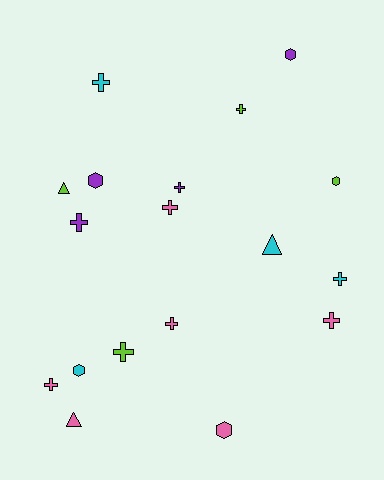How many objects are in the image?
There are 18 objects.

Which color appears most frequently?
Pink, with 6 objects.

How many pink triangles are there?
There is 1 pink triangle.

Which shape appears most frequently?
Cross, with 10 objects.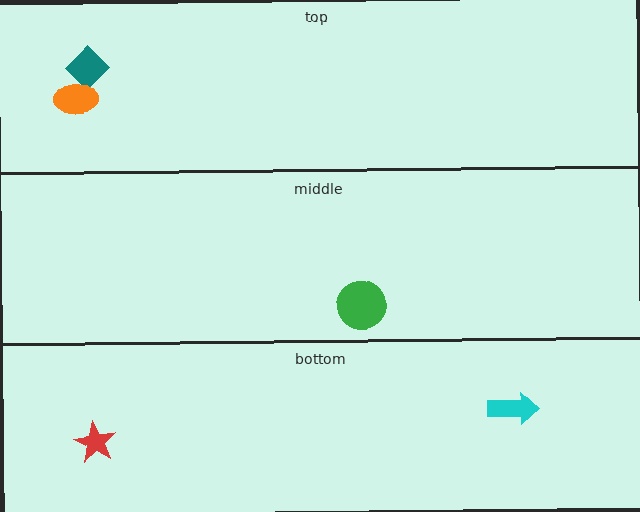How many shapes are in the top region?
2.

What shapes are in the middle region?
The green circle.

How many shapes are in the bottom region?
2.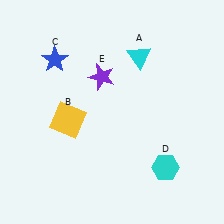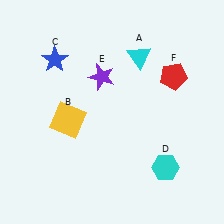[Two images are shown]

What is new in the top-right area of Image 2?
A red pentagon (F) was added in the top-right area of Image 2.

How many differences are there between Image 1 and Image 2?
There is 1 difference between the two images.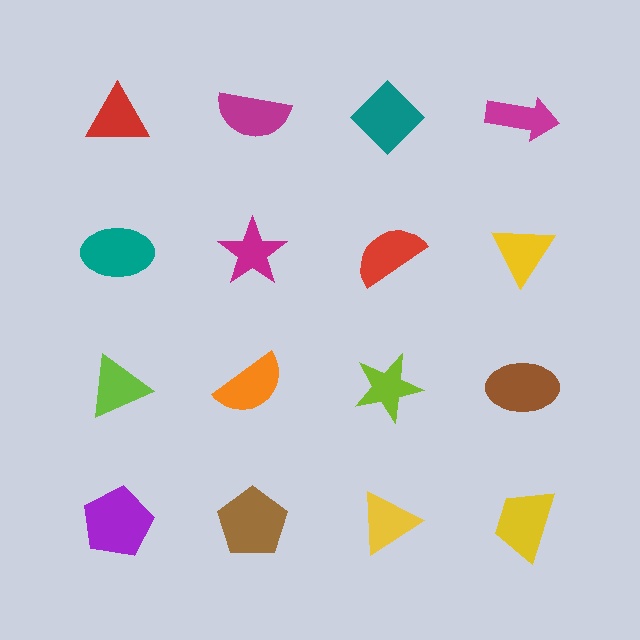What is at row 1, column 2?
A magenta semicircle.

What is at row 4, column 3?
A yellow triangle.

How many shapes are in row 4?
4 shapes.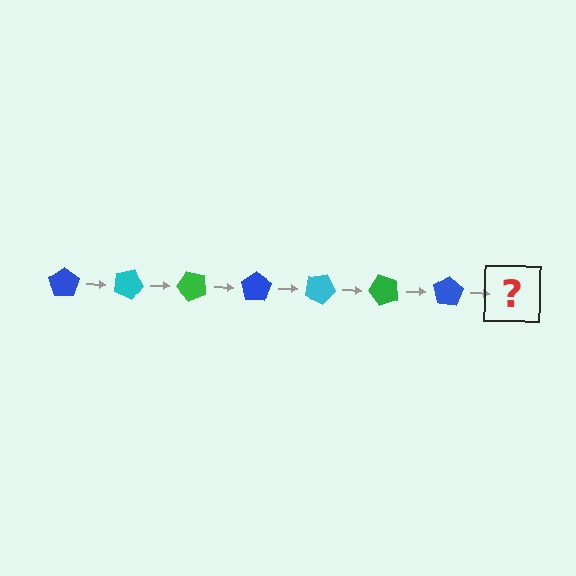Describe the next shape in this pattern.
It should be a cyan pentagon, rotated 175 degrees from the start.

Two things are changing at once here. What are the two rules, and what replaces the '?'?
The two rules are that it rotates 25 degrees each step and the color cycles through blue, cyan, and green. The '?' should be a cyan pentagon, rotated 175 degrees from the start.